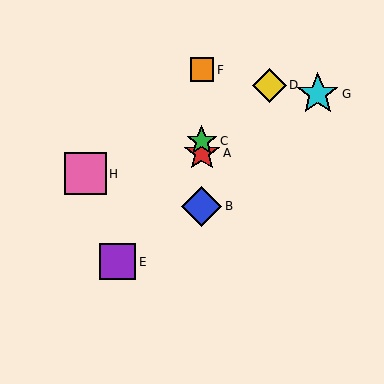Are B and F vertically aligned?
Yes, both are at x≈202.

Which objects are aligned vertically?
Objects A, B, C, F are aligned vertically.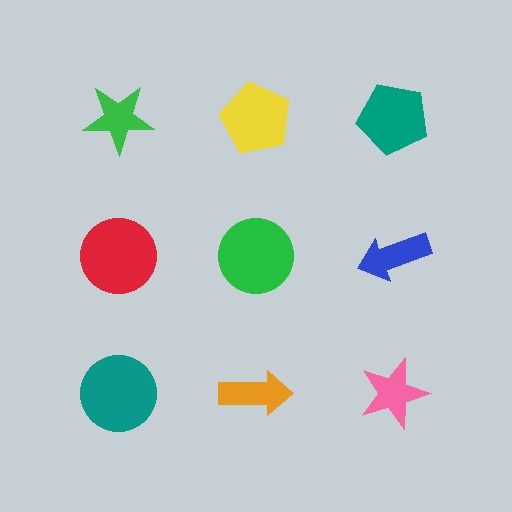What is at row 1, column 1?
A green star.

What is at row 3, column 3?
A pink star.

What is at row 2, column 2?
A green circle.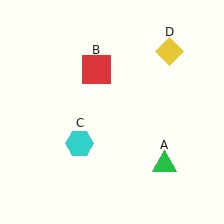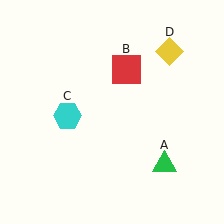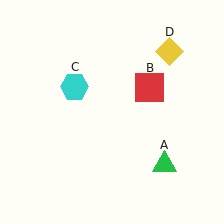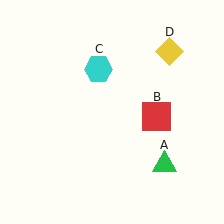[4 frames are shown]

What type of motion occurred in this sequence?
The red square (object B), cyan hexagon (object C) rotated clockwise around the center of the scene.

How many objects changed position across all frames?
2 objects changed position: red square (object B), cyan hexagon (object C).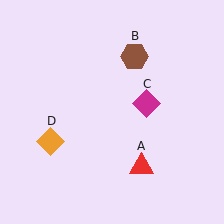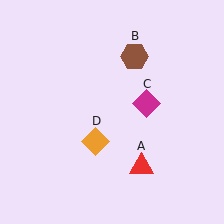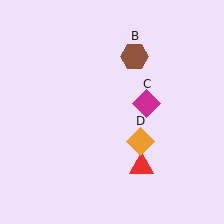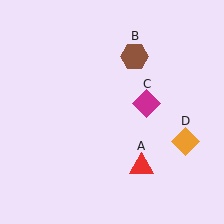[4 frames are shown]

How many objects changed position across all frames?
1 object changed position: orange diamond (object D).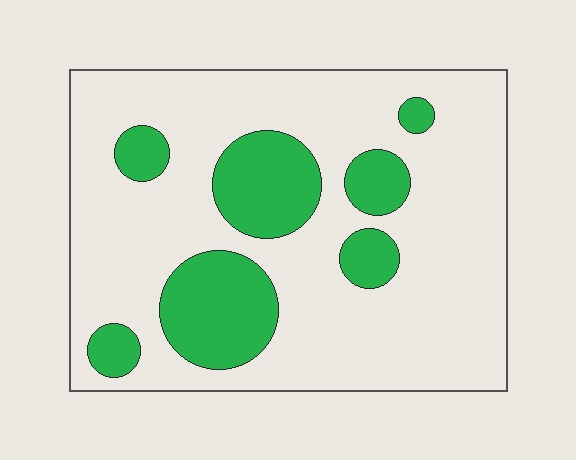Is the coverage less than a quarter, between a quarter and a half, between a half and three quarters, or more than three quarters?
Less than a quarter.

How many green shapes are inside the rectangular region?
7.